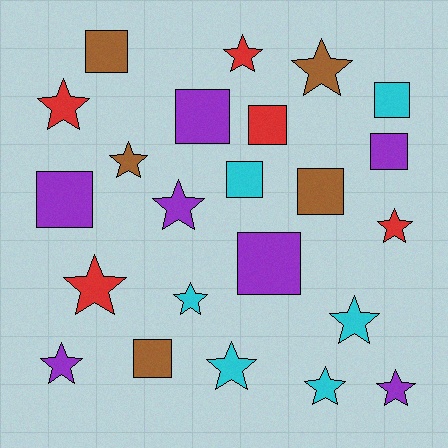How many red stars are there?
There are 4 red stars.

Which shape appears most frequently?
Star, with 13 objects.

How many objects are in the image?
There are 23 objects.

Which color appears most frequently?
Purple, with 7 objects.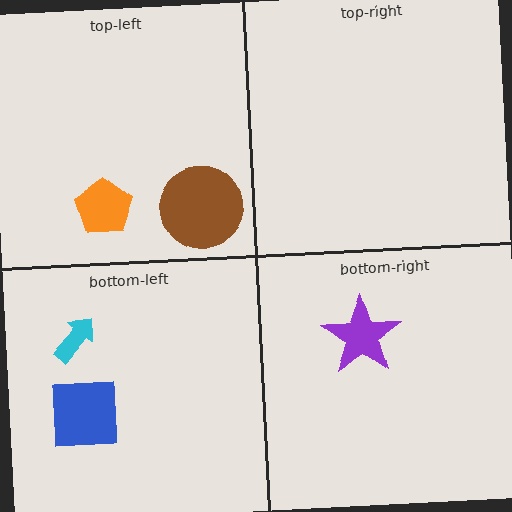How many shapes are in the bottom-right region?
1.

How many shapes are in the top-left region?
2.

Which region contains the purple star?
The bottom-right region.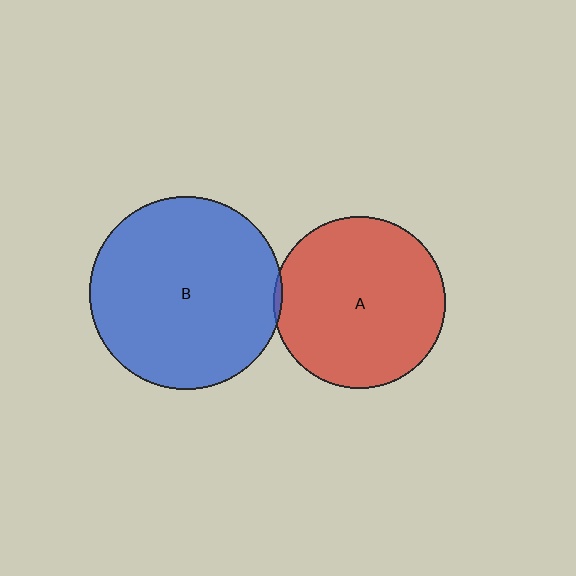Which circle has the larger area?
Circle B (blue).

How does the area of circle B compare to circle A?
Approximately 1.3 times.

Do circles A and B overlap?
Yes.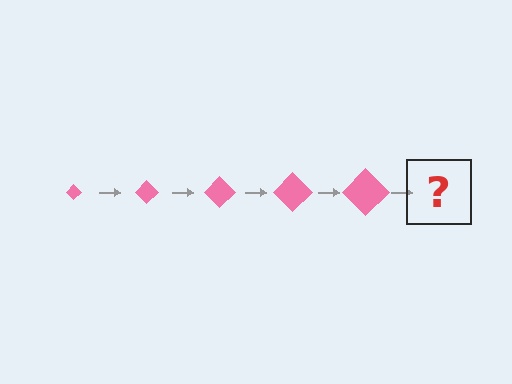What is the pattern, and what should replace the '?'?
The pattern is that the diamond gets progressively larger each step. The '?' should be a pink diamond, larger than the previous one.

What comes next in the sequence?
The next element should be a pink diamond, larger than the previous one.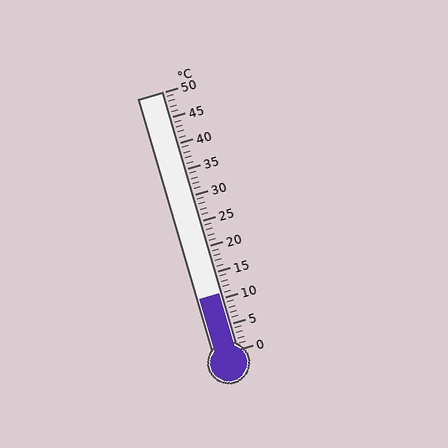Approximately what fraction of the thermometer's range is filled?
The thermometer is filled to approximately 20% of its range.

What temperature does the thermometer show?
The thermometer shows approximately 11°C.